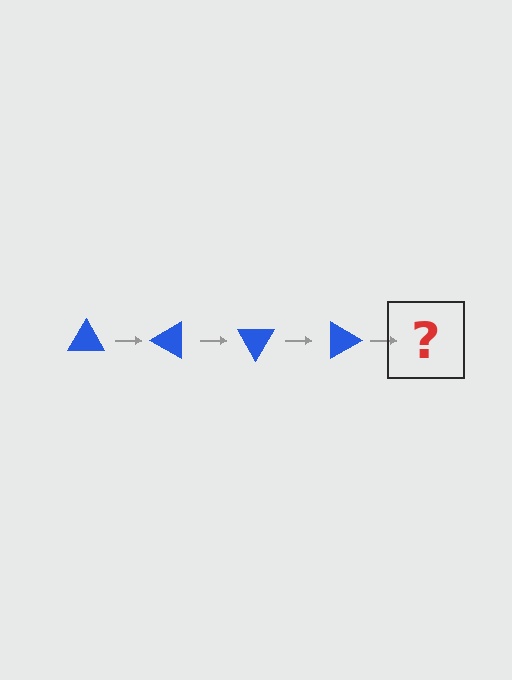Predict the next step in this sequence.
The next step is a blue triangle rotated 120 degrees.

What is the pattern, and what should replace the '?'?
The pattern is that the triangle rotates 30 degrees each step. The '?' should be a blue triangle rotated 120 degrees.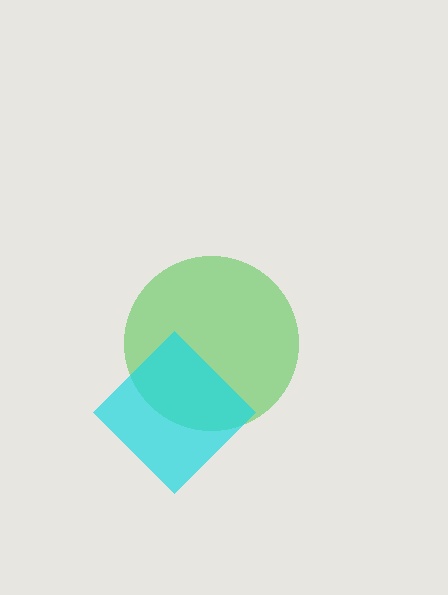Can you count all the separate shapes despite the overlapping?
Yes, there are 2 separate shapes.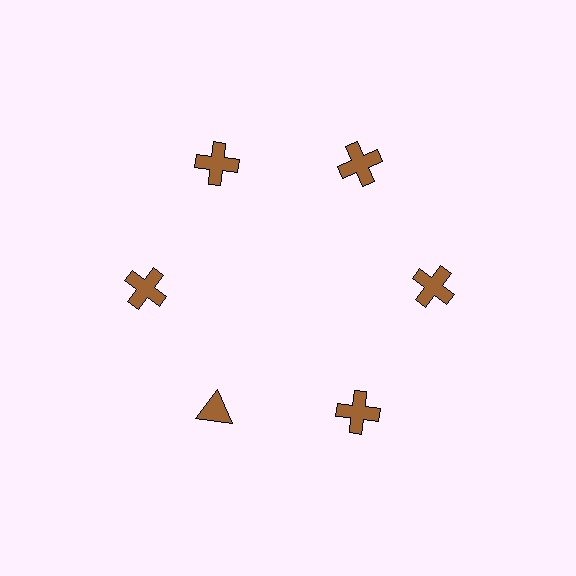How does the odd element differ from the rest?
It has a different shape: triangle instead of cross.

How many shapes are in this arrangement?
There are 6 shapes arranged in a ring pattern.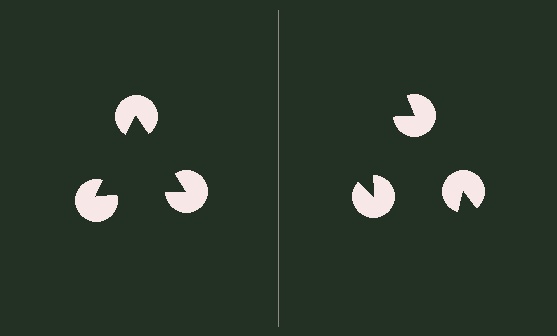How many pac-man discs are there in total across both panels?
6 — 3 on each side.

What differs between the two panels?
The pac-man discs are positioned identically on both sides; only the wedge orientations differ. On the left they align to a triangle; on the right they are misaligned.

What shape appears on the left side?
An illusory triangle.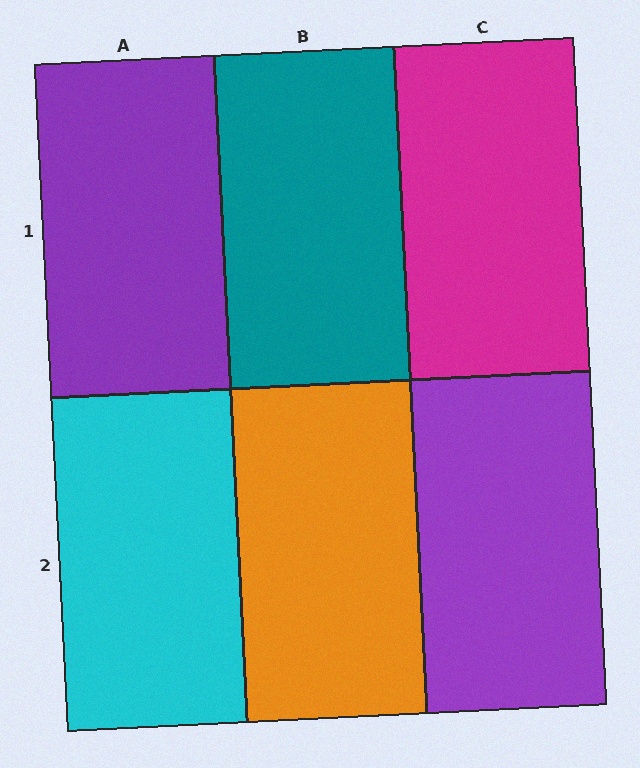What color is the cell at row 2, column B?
Orange.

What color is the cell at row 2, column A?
Cyan.